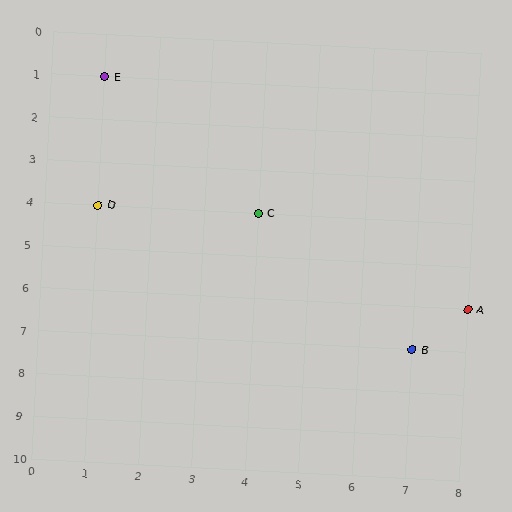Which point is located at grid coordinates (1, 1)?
Point E is at (1, 1).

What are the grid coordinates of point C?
Point C is at grid coordinates (4, 4).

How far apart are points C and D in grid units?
Points C and D are 3 columns apart.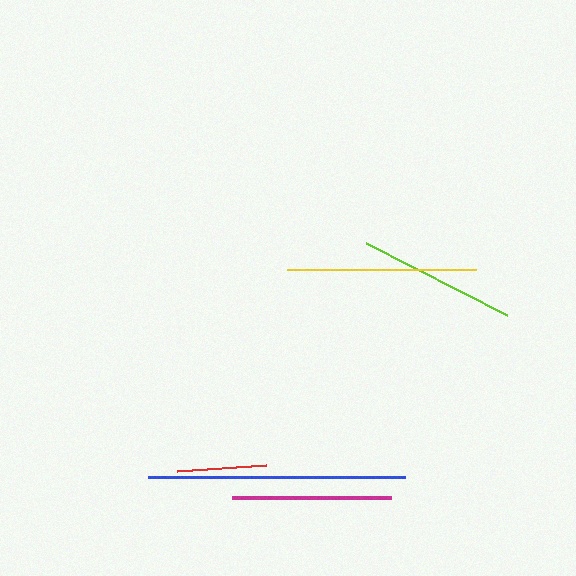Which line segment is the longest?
The blue line is the longest at approximately 257 pixels.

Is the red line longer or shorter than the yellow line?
The yellow line is longer than the red line.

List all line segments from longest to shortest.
From longest to shortest: blue, yellow, magenta, lime, red.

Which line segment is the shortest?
The red line is the shortest at approximately 89 pixels.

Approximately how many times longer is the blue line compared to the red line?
The blue line is approximately 2.9 times the length of the red line.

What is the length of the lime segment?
The lime segment is approximately 158 pixels long.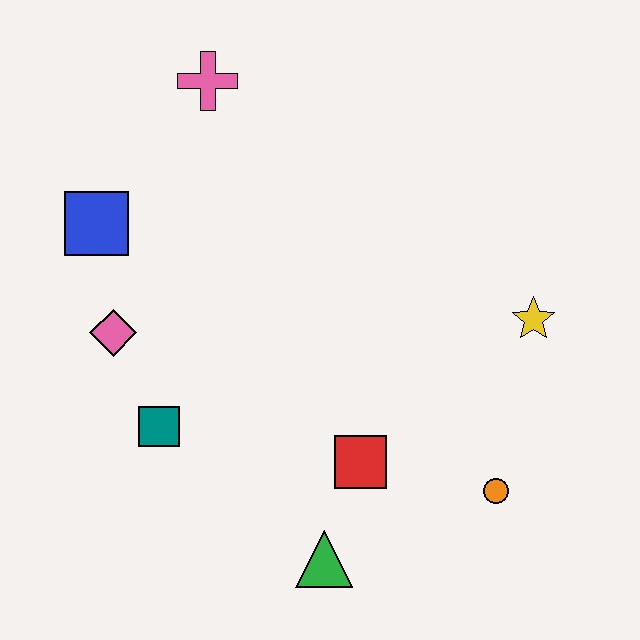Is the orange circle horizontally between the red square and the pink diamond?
No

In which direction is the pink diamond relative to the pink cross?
The pink diamond is below the pink cross.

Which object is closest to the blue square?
The pink diamond is closest to the blue square.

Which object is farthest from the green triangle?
The pink cross is farthest from the green triangle.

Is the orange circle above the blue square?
No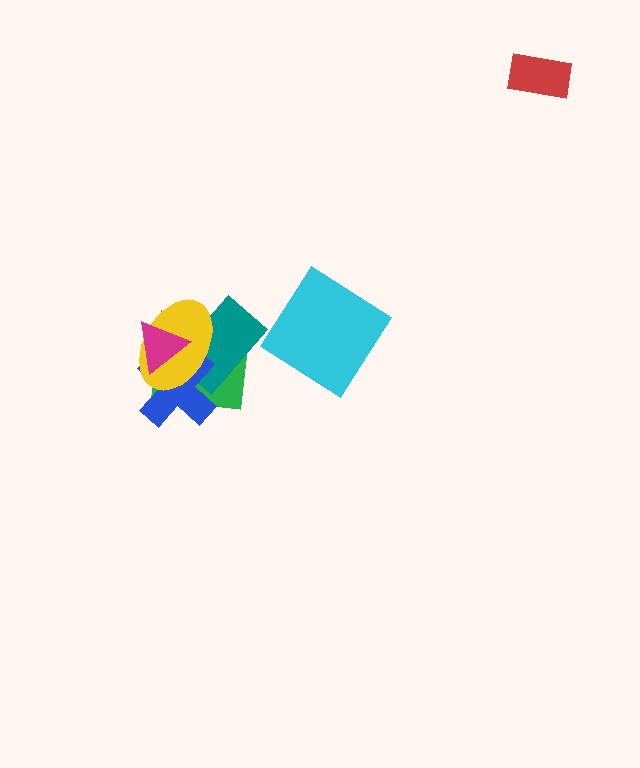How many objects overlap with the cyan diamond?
0 objects overlap with the cyan diamond.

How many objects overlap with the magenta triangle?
4 objects overlap with the magenta triangle.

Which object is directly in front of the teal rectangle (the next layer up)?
The blue cross is directly in front of the teal rectangle.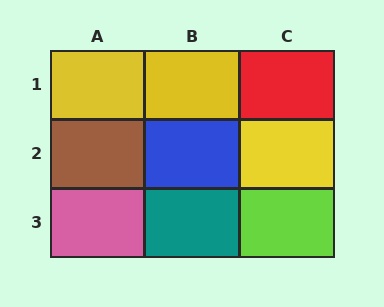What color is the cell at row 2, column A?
Brown.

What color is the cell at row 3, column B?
Teal.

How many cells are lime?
1 cell is lime.